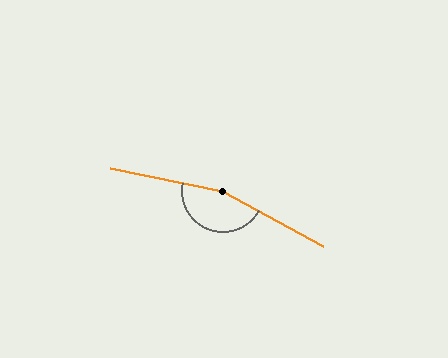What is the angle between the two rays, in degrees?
Approximately 163 degrees.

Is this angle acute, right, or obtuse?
It is obtuse.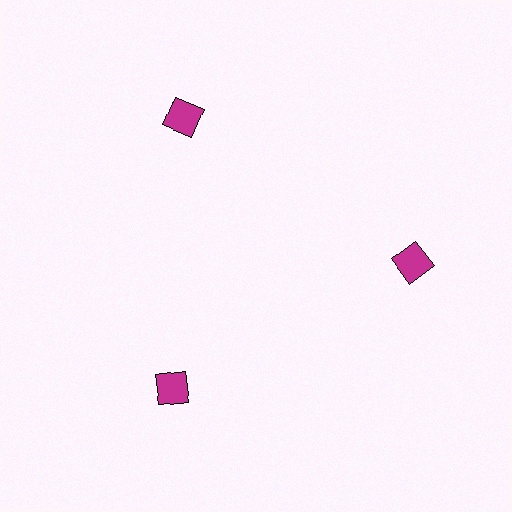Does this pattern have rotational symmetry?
Yes, this pattern has 3-fold rotational symmetry. It looks the same after rotating 120 degrees around the center.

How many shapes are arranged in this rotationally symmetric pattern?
There are 3 shapes, arranged in 3 groups of 1.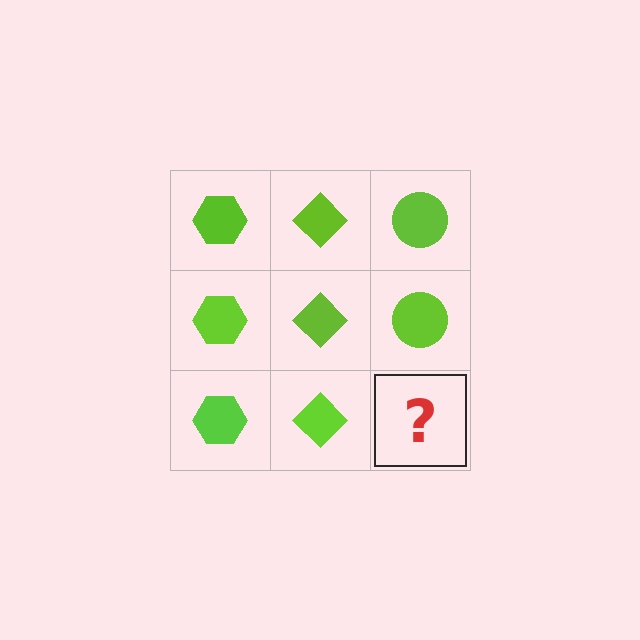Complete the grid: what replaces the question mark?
The question mark should be replaced with a lime circle.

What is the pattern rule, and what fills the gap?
The rule is that each column has a consistent shape. The gap should be filled with a lime circle.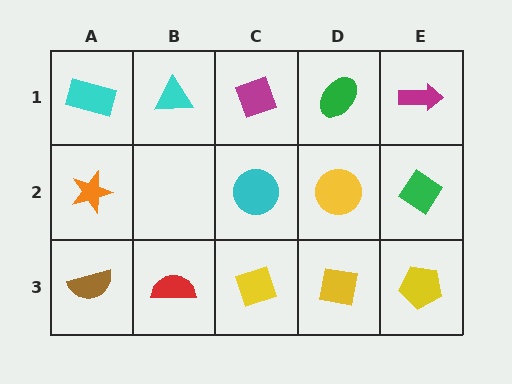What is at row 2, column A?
An orange star.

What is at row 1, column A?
A cyan rectangle.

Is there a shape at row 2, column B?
No, that cell is empty.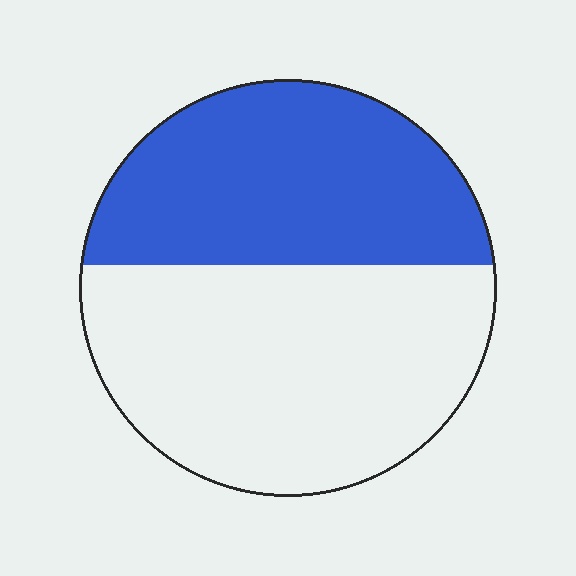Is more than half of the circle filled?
No.